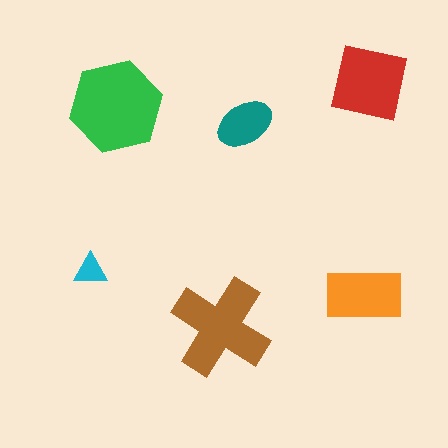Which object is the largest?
The green hexagon.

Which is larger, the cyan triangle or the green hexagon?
The green hexagon.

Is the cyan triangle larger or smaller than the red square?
Smaller.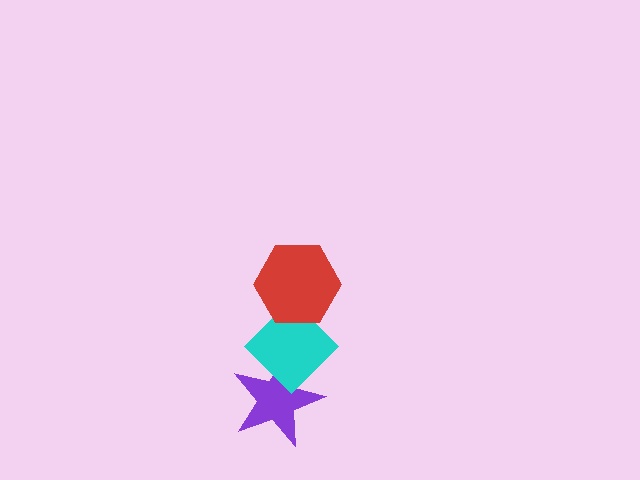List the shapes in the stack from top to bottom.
From top to bottom: the red hexagon, the cyan diamond, the purple star.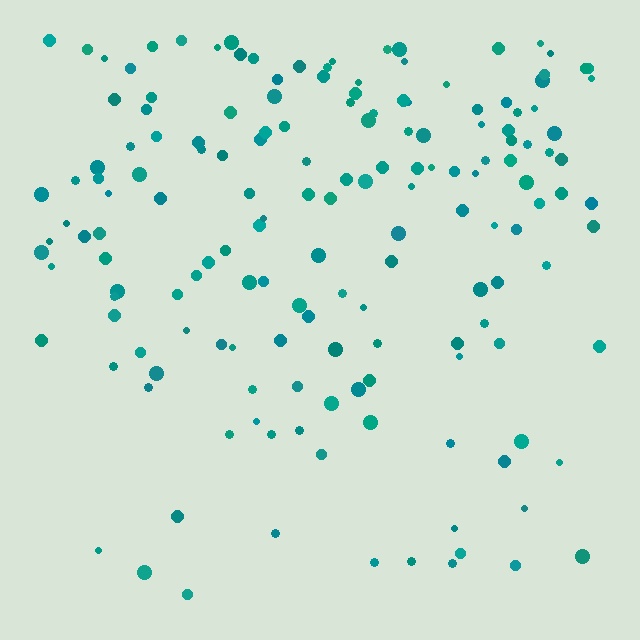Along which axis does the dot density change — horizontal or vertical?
Vertical.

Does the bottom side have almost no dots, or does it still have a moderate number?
Still a moderate number, just noticeably fewer than the top.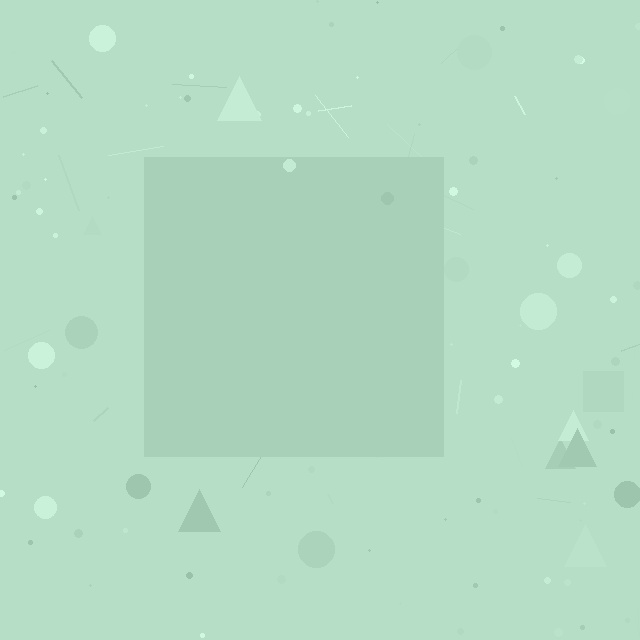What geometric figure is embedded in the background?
A square is embedded in the background.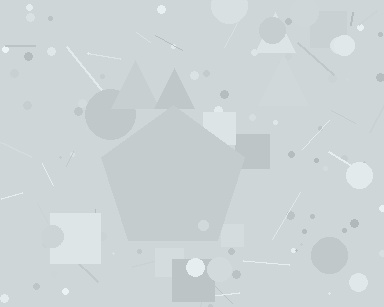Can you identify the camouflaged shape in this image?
The camouflaged shape is a pentagon.